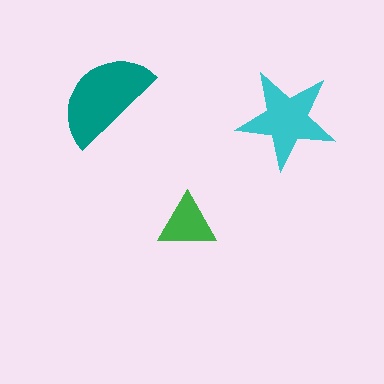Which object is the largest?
The teal semicircle.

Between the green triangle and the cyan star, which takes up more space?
The cyan star.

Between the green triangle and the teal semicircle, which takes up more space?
The teal semicircle.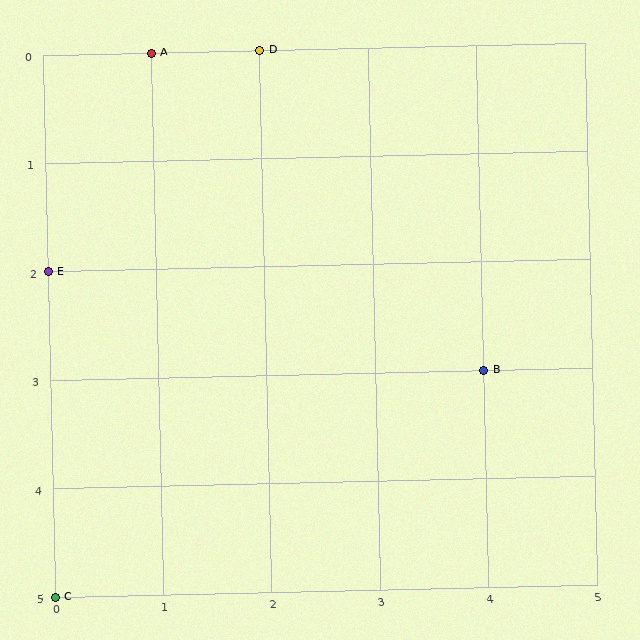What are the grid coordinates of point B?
Point B is at grid coordinates (4, 3).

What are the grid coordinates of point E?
Point E is at grid coordinates (0, 2).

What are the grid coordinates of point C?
Point C is at grid coordinates (0, 5).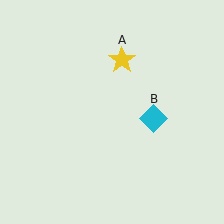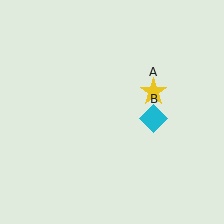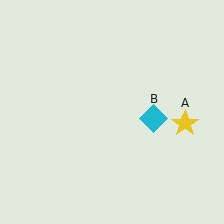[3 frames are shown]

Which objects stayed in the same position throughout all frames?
Cyan diamond (object B) remained stationary.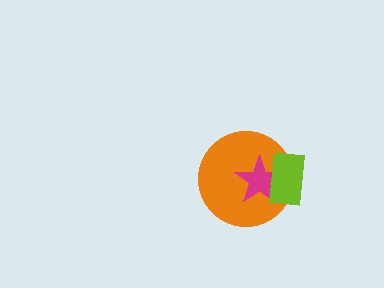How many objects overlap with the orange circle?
2 objects overlap with the orange circle.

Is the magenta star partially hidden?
Yes, it is partially covered by another shape.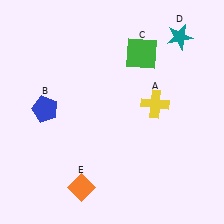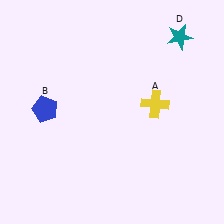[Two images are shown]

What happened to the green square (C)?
The green square (C) was removed in Image 2. It was in the top-right area of Image 1.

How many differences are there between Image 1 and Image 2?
There are 2 differences between the two images.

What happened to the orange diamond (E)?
The orange diamond (E) was removed in Image 2. It was in the bottom-left area of Image 1.